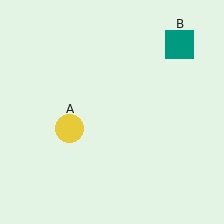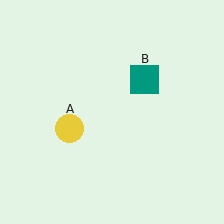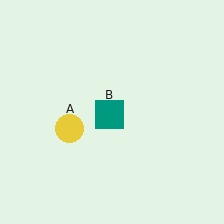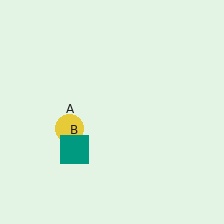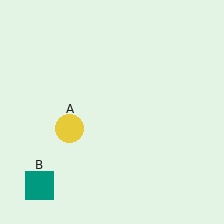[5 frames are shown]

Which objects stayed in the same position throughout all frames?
Yellow circle (object A) remained stationary.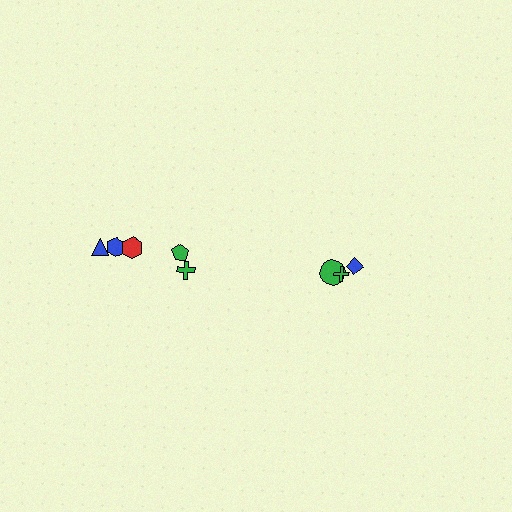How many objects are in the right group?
There are 3 objects.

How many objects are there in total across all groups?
There are 8 objects.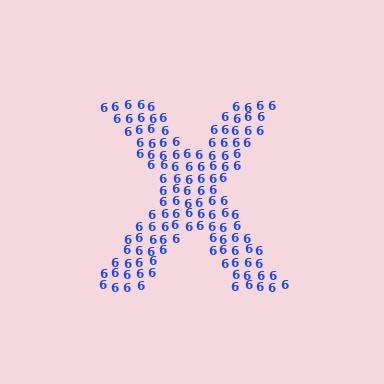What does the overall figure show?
The overall figure shows the letter X.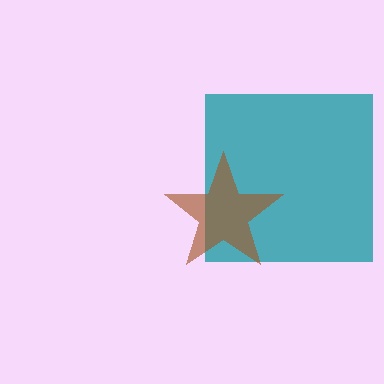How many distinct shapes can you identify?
There are 2 distinct shapes: a teal square, a brown star.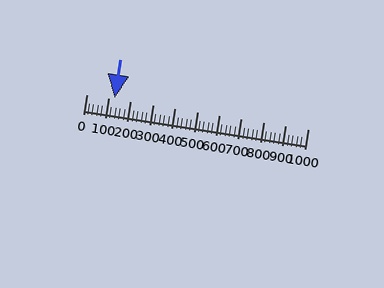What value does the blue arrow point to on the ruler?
The blue arrow points to approximately 129.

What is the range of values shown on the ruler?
The ruler shows values from 0 to 1000.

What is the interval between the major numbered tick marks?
The major tick marks are spaced 100 units apart.